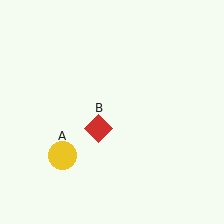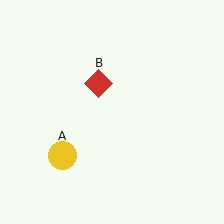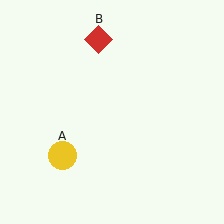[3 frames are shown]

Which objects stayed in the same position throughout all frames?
Yellow circle (object A) remained stationary.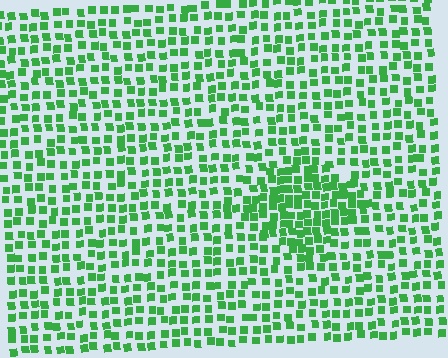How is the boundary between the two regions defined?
The boundary is defined by a change in element density (approximately 1.7x ratio). All elements are the same color, size, and shape.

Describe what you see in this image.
The image contains small green elements arranged at two different densities. A diamond-shaped region is visible where the elements are more densely packed than the surrounding area.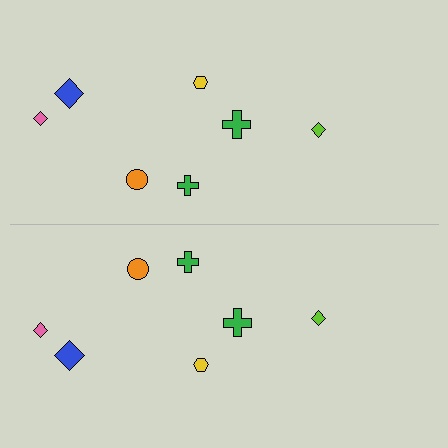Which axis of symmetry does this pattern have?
The pattern has a horizontal axis of symmetry running through the center of the image.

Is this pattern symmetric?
Yes, this pattern has bilateral (reflection) symmetry.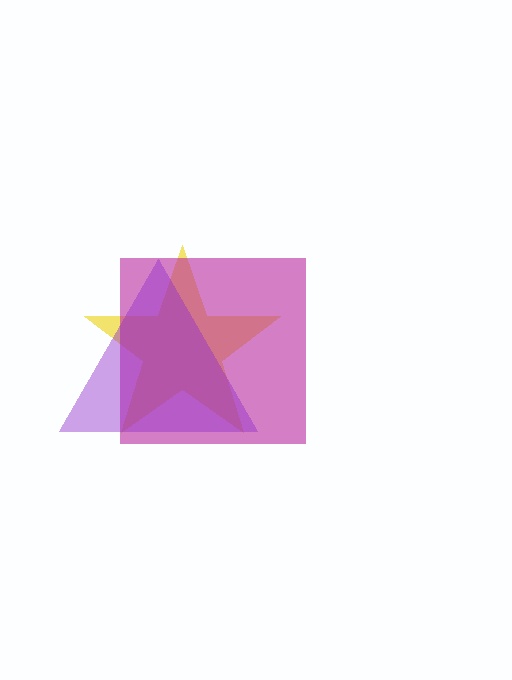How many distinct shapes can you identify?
There are 3 distinct shapes: a yellow star, a magenta square, a purple triangle.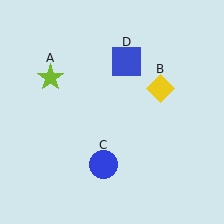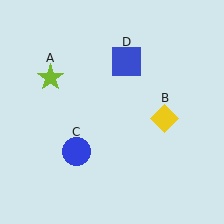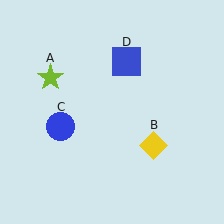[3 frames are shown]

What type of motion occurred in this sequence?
The yellow diamond (object B), blue circle (object C) rotated clockwise around the center of the scene.